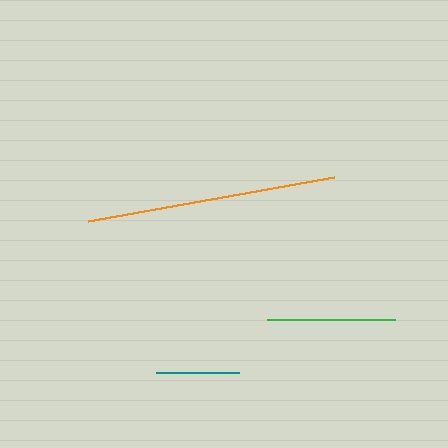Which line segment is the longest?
The orange line is the longest at approximately 250 pixels.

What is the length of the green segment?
The green segment is approximately 128 pixels long.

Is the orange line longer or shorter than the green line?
The orange line is longer than the green line.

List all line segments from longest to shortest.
From longest to shortest: orange, green, teal.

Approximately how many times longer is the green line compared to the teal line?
The green line is approximately 1.6 times the length of the teal line.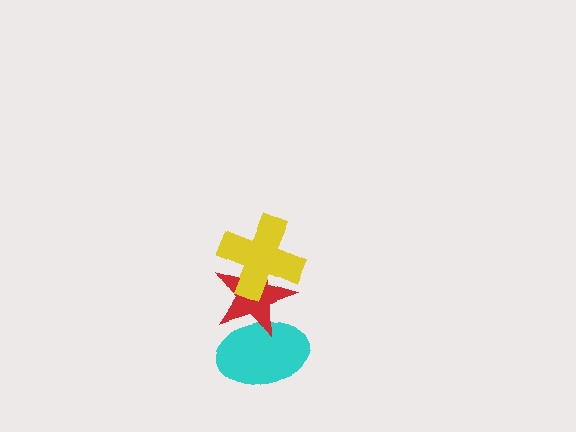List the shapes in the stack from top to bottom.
From top to bottom: the yellow cross, the red star, the cyan ellipse.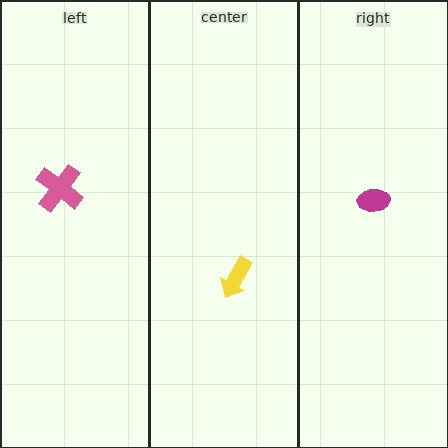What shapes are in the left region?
The pink cross.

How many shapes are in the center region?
1.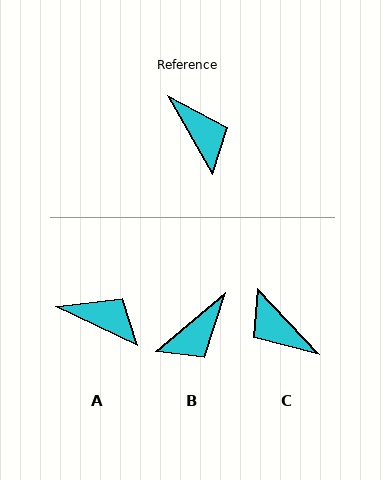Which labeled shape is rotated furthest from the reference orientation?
C, about 167 degrees away.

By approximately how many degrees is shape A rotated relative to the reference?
Approximately 35 degrees counter-clockwise.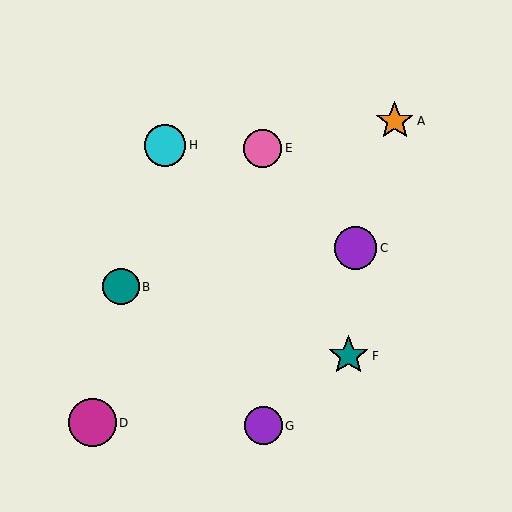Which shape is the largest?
The magenta circle (labeled D) is the largest.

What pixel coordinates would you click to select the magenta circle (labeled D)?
Click at (92, 423) to select the magenta circle D.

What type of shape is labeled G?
Shape G is a purple circle.